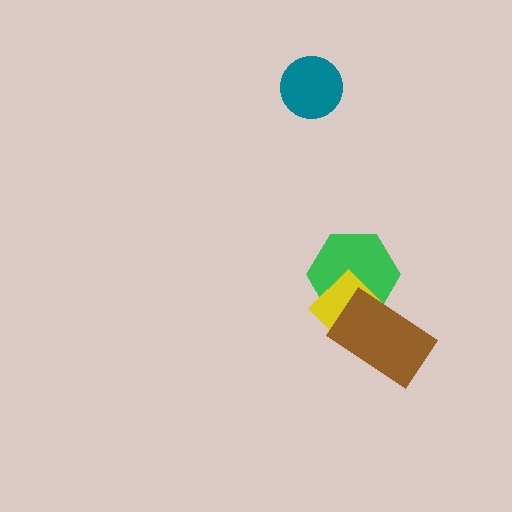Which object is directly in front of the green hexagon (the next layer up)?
The yellow diamond is directly in front of the green hexagon.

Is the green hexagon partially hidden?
Yes, it is partially covered by another shape.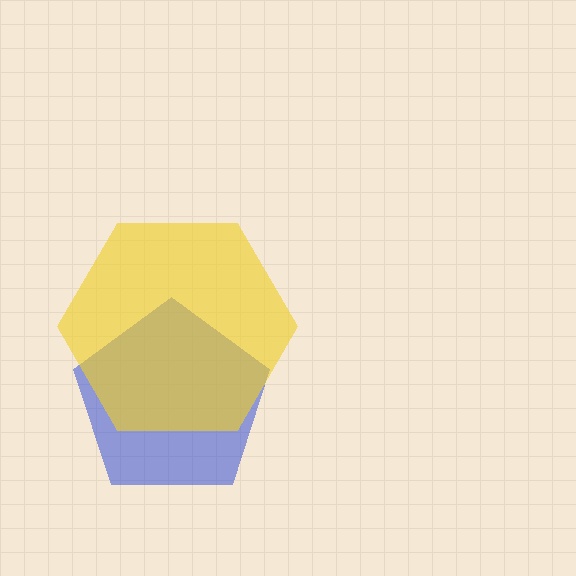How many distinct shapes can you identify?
There are 2 distinct shapes: a blue pentagon, a yellow hexagon.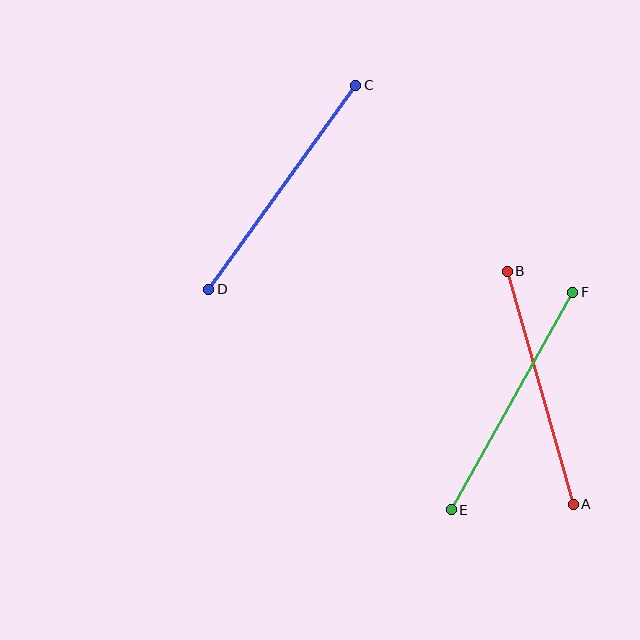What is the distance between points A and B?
The distance is approximately 242 pixels.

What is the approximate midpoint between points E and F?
The midpoint is at approximately (512, 401) pixels.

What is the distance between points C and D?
The distance is approximately 252 pixels.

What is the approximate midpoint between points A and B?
The midpoint is at approximately (540, 388) pixels.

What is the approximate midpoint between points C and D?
The midpoint is at approximately (282, 187) pixels.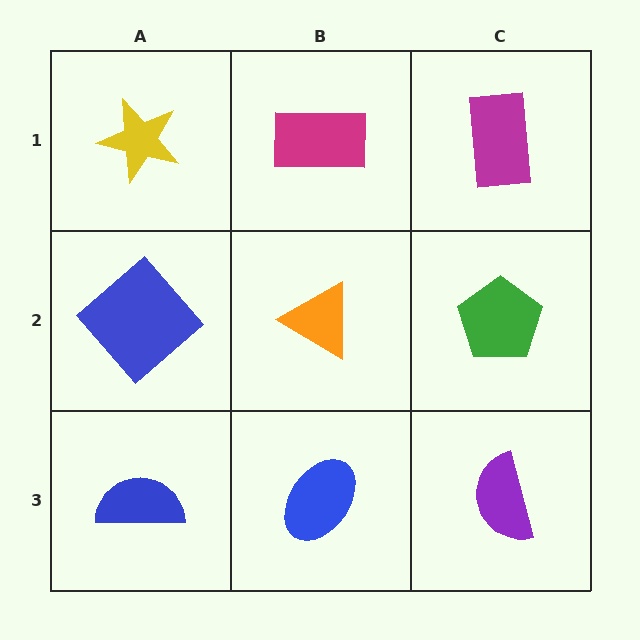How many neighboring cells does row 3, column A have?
2.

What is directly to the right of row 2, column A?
An orange triangle.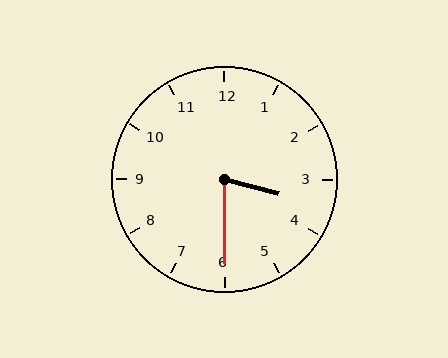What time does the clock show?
3:30.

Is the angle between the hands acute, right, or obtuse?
It is acute.